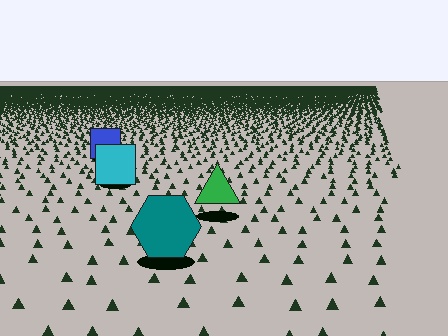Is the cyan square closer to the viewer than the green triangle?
No. The green triangle is closer — you can tell from the texture gradient: the ground texture is coarser near it.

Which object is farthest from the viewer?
The blue square is farthest from the viewer. It appears smaller and the ground texture around it is denser.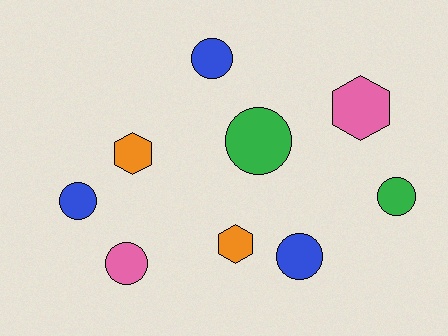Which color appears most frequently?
Blue, with 3 objects.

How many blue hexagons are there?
There are no blue hexagons.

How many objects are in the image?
There are 9 objects.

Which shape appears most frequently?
Circle, with 6 objects.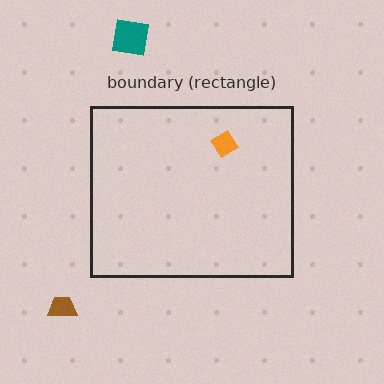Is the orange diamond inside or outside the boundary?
Inside.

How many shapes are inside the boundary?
1 inside, 2 outside.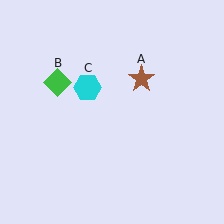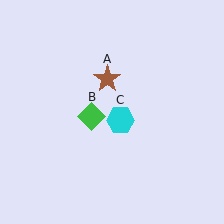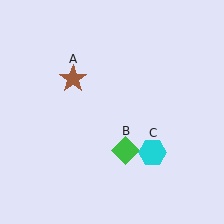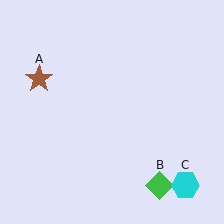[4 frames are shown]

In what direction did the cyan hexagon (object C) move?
The cyan hexagon (object C) moved down and to the right.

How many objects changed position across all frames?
3 objects changed position: brown star (object A), green diamond (object B), cyan hexagon (object C).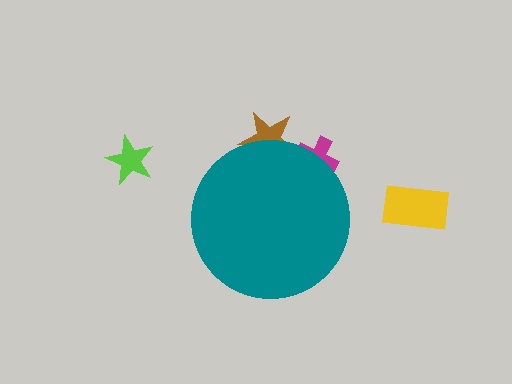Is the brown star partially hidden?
Yes, the brown star is partially hidden behind the teal circle.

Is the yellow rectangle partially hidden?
No, the yellow rectangle is fully visible.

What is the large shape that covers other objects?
A teal circle.